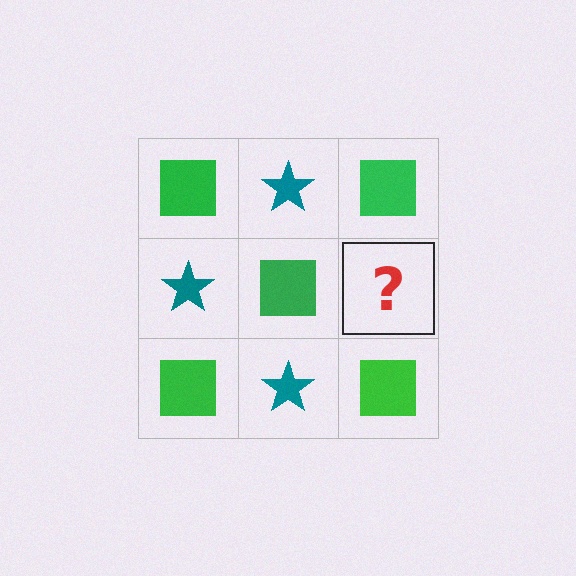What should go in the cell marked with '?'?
The missing cell should contain a teal star.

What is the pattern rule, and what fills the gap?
The rule is that it alternates green square and teal star in a checkerboard pattern. The gap should be filled with a teal star.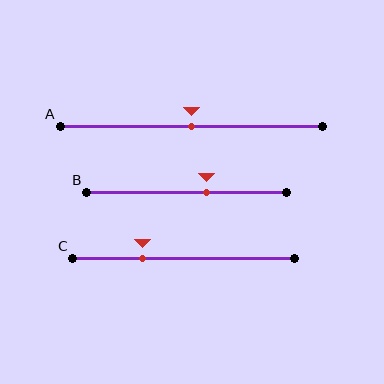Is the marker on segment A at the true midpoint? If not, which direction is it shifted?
Yes, the marker on segment A is at the true midpoint.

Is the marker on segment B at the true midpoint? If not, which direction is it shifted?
No, the marker on segment B is shifted to the right by about 10% of the segment length.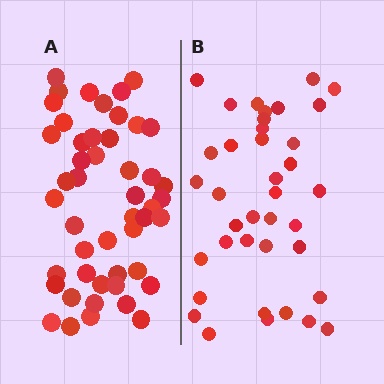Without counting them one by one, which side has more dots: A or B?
Region A (the left region) has more dots.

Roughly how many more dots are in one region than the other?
Region A has roughly 10 or so more dots than region B.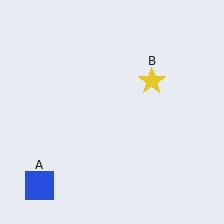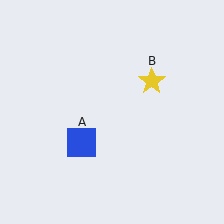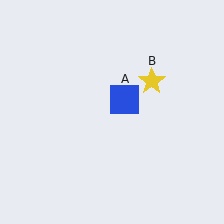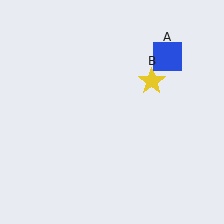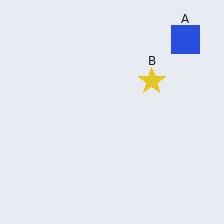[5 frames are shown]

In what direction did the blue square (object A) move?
The blue square (object A) moved up and to the right.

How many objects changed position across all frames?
1 object changed position: blue square (object A).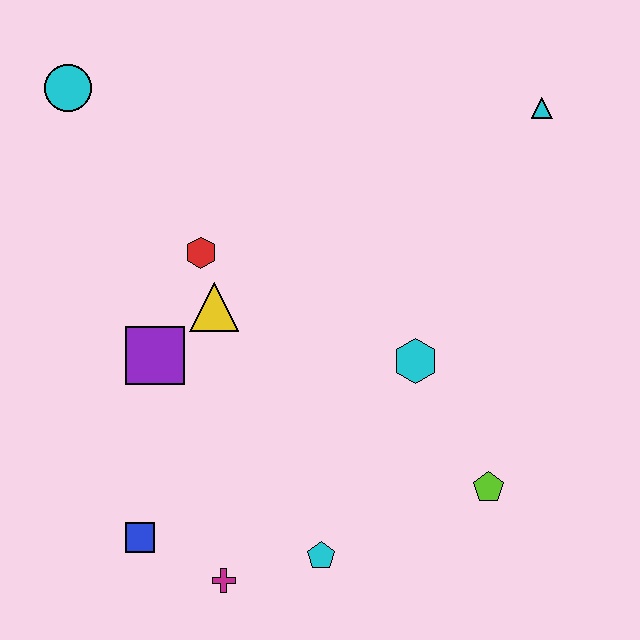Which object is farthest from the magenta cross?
The cyan triangle is farthest from the magenta cross.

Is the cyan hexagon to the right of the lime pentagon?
No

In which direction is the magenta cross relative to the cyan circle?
The magenta cross is below the cyan circle.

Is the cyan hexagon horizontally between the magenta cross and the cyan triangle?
Yes